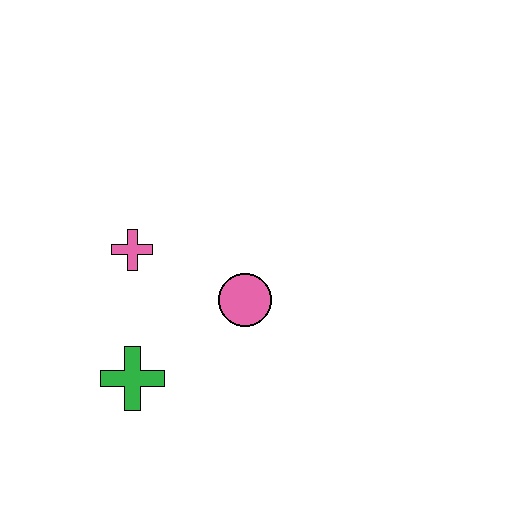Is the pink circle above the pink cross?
No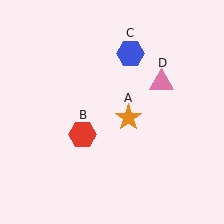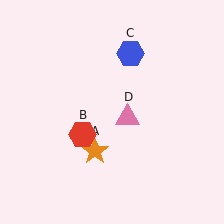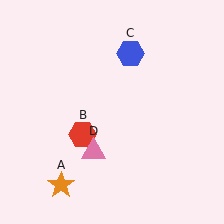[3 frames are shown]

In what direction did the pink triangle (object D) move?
The pink triangle (object D) moved down and to the left.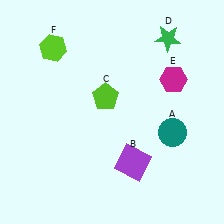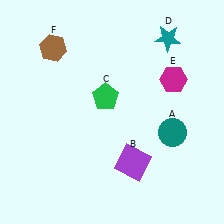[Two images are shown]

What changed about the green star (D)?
In Image 1, D is green. In Image 2, it changed to teal.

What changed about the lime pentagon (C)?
In Image 1, C is lime. In Image 2, it changed to green.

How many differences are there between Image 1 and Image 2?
There are 3 differences between the two images.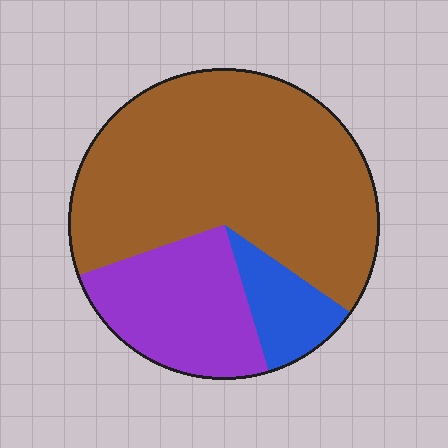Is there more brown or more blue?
Brown.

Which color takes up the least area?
Blue, at roughly 10%.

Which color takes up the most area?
Brown, at roughly 65%.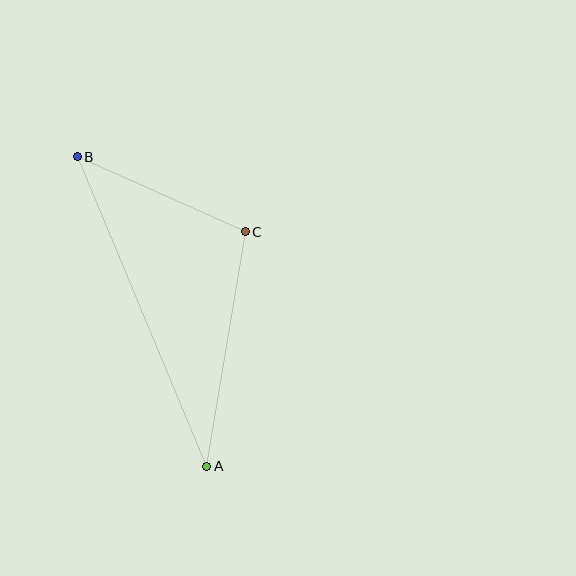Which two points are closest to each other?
Points B and C are closest to each other.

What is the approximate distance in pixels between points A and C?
The distance between A and C is approximately 238 pixels.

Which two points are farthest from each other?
Points A and B are farthest from each other.